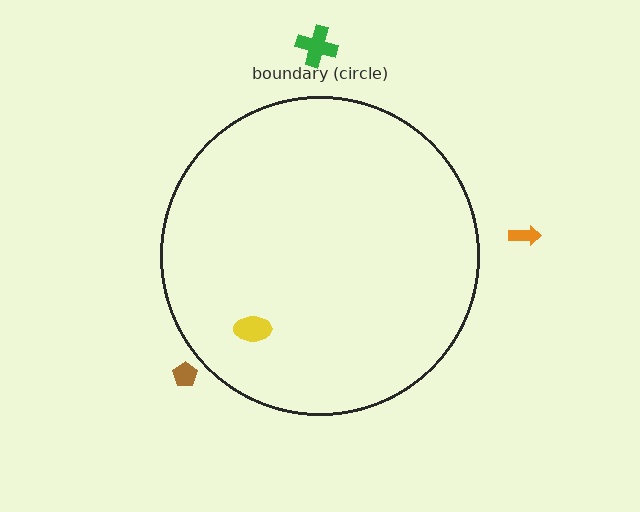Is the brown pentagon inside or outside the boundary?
Outside.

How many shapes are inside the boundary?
1 inside, 3 outside.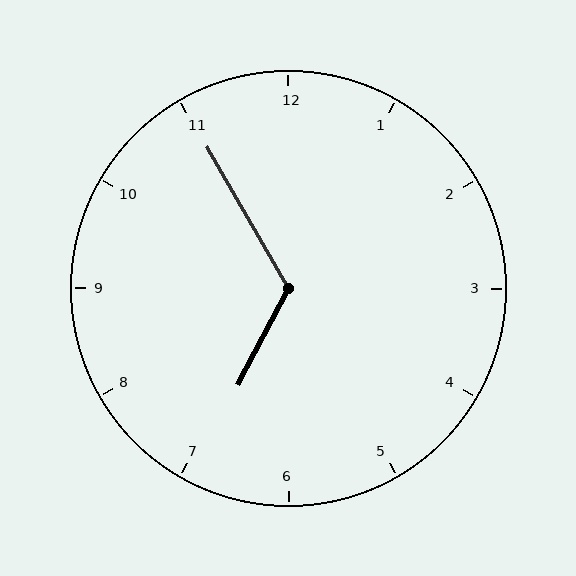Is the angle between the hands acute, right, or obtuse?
It is obtuse.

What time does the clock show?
6:55.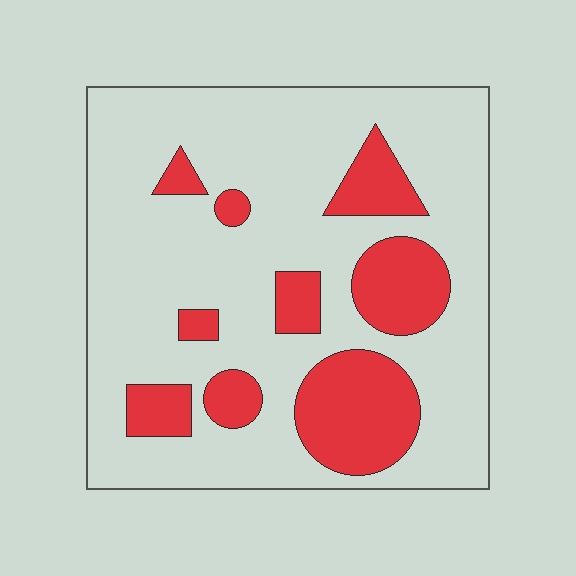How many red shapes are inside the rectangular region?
9.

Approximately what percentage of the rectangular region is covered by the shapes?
Approximately 25%.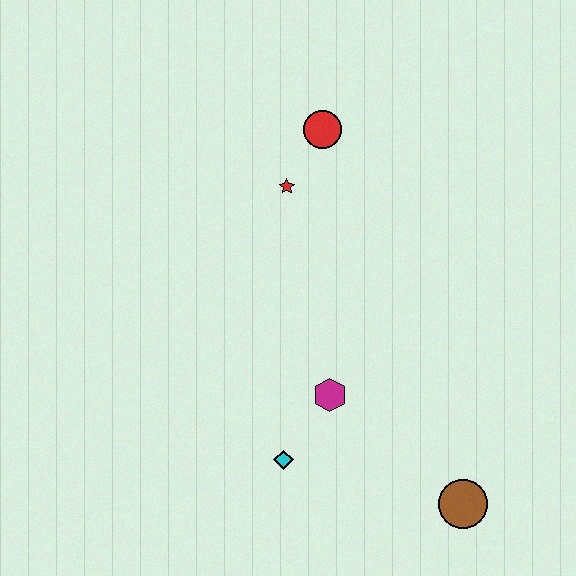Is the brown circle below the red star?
Yes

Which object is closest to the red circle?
The red star is closest to the red circle.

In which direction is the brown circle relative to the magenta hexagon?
The brown circle is to the right of the magenta hexagon.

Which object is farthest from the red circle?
The brown circle is farthest from the red circle.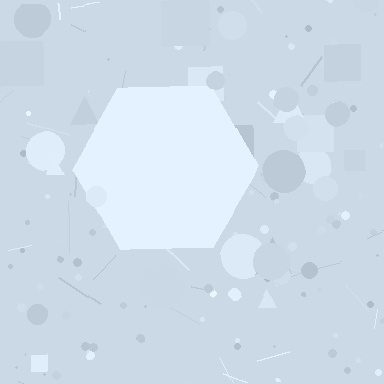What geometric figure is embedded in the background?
A hexagon is embedded in the background.